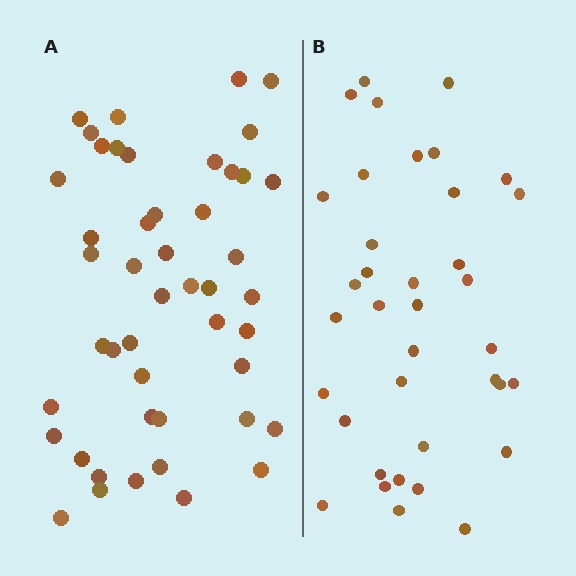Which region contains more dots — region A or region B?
Region A (the left region) has more dots.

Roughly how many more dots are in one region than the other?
Region A has roughly 10 or so more dots than region B.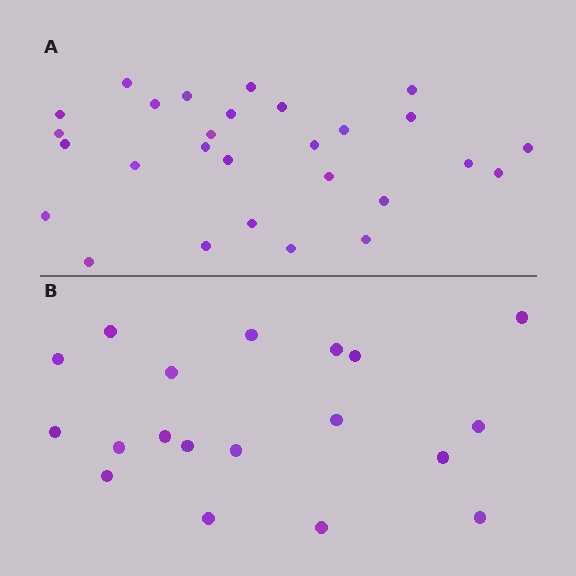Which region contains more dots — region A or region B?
Region A (the top region) has more dots.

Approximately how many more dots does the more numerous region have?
Region A has roughly 8 or so more dots than region B.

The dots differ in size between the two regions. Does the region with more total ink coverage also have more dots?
No. Region B has more total ink coverage because its dots are larger, but region A actually contains more individual dots. Total area can be misleading — the number of items is what matters here.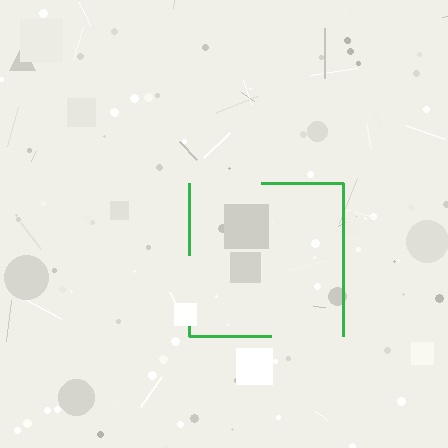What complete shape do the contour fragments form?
The contour fragments form a square.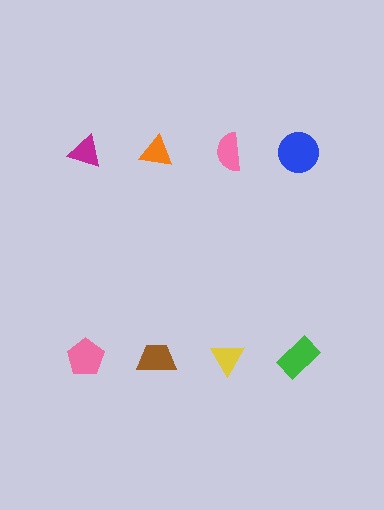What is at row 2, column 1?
A pink pentagon.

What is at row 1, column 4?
A blue circle.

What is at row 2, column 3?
A yellow triangle.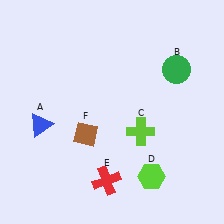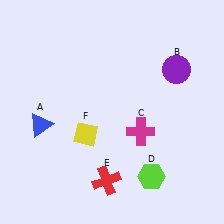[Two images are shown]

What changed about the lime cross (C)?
In Image 1, C is lime. In Image 2, it changed to magenta.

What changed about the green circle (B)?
In Image 1, B is green. In Image 2, it changed to purple.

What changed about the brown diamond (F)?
In Image 1, F is brown. In Image 2, it changed to yellow.